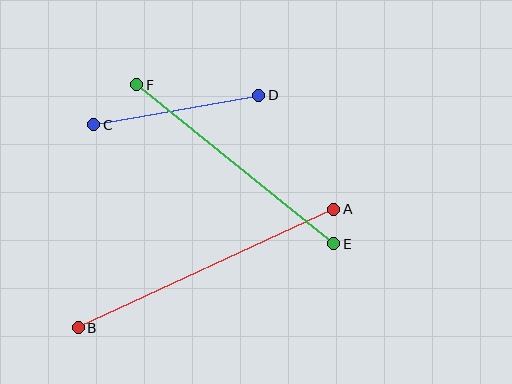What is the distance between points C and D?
The distance is approximately 167 pixels.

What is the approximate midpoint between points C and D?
The midpoint is at approximately (176, 110) pixels.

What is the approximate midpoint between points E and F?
The midpoint is at approximately (235, 164) pixels.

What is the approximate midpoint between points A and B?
The midpoint is at approximately (206, 268) pixels.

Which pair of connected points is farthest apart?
Points A and B are farthest apart.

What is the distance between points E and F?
The distance is approximately 253 pixels.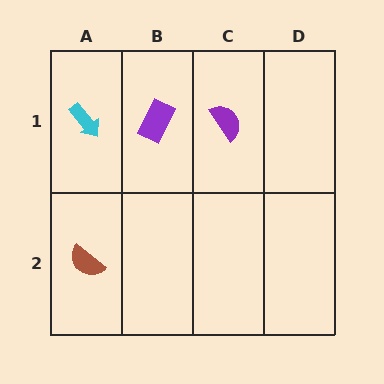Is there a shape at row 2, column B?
No, that cell is empty.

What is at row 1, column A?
A cyan arrow.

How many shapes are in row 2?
1 shape.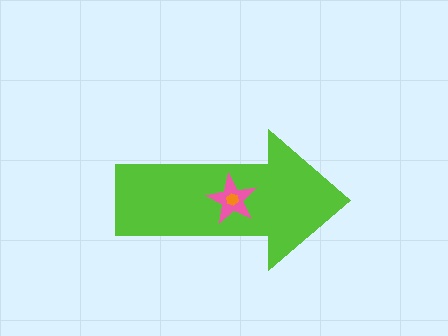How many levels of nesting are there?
3.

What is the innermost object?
The orange hexagon.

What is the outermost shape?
The lime arrow.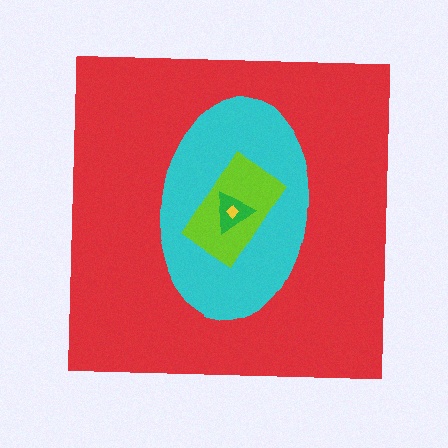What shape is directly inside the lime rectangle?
The green triangle.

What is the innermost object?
The yellow diamond.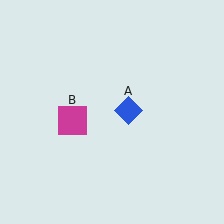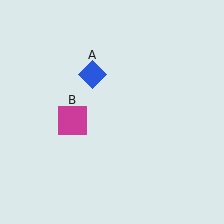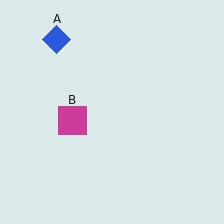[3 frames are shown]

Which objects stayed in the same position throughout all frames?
Magenta square (object B) remained stationary.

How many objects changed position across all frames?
1 object changed position: blue diamond (object A).